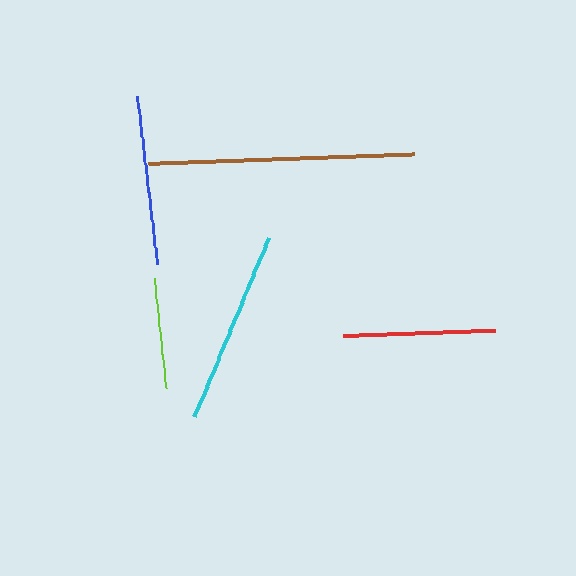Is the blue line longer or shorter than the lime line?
The blue line is longer than the lime line.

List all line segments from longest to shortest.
From longest to shortest: brown, cyan, blue, red, lime.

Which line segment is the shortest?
The lime line is the shortest at approximately 111 pixels.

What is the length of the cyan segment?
The cyan segment is approximately 195 pixels long.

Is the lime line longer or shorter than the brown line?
The brown line is longer than the lime line.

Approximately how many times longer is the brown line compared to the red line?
The brown line is approximately 1.7 times the length of the red line.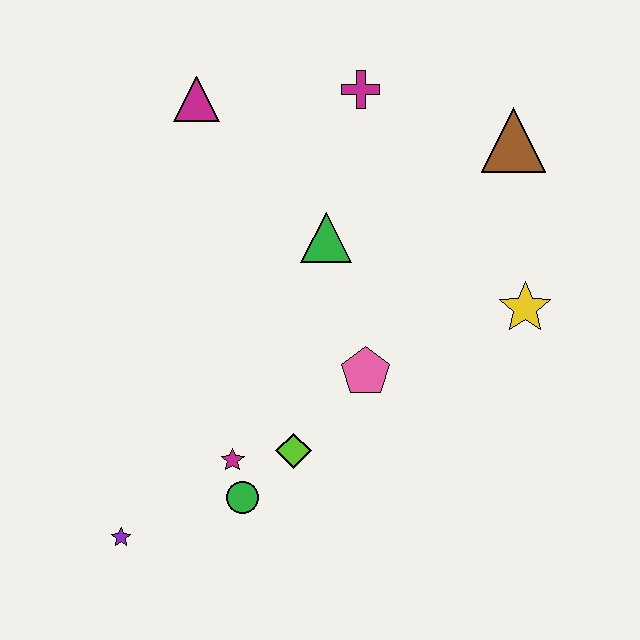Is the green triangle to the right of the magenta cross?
No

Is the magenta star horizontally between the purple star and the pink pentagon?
Yes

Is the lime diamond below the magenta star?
No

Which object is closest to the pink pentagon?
The lime diamond is closest to the pink pentagon.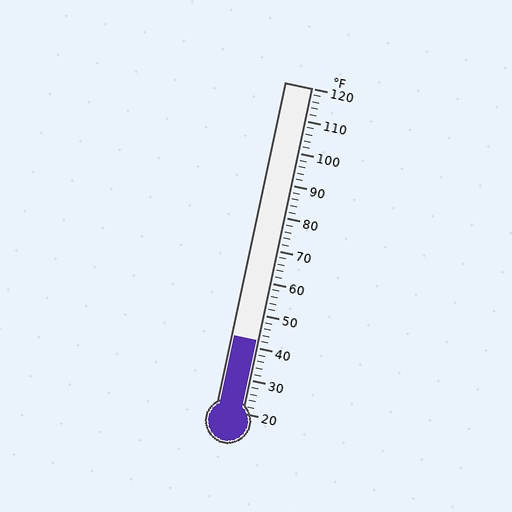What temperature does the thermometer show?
The thermometer shows approximately 42°F.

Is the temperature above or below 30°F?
The temperature is above 30°F.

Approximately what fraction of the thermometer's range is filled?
The thermometer is filled to approximately 20% of its range.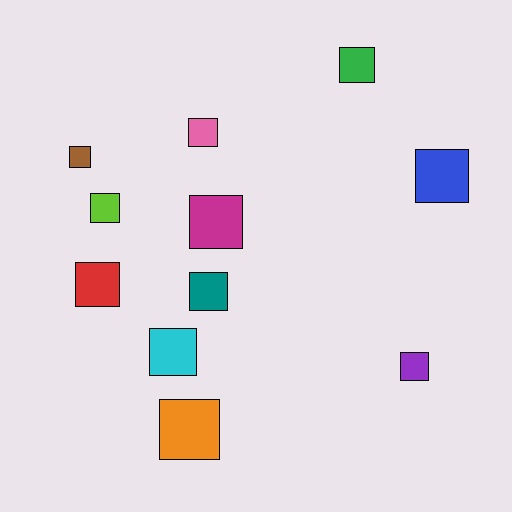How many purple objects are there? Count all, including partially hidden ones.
There is 1 purple object.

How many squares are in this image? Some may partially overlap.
There are 11 squares.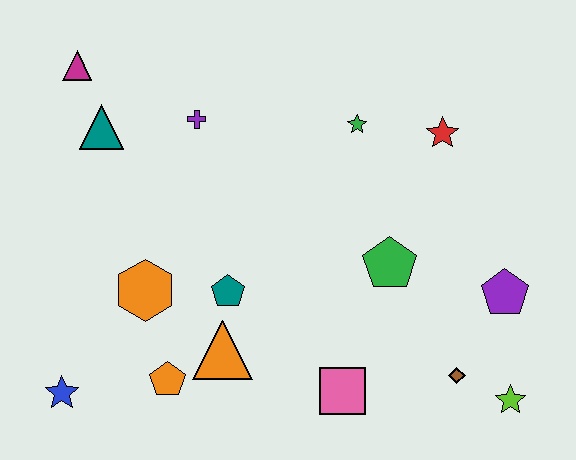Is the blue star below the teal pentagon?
Yes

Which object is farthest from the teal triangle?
The lime star is farthest from the teal triangle.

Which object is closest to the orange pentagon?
The orange triangle is closest to the orange pentagon.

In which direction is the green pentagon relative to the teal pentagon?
The green pentagon is to the right of the teal pentagon.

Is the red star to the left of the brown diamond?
Yes